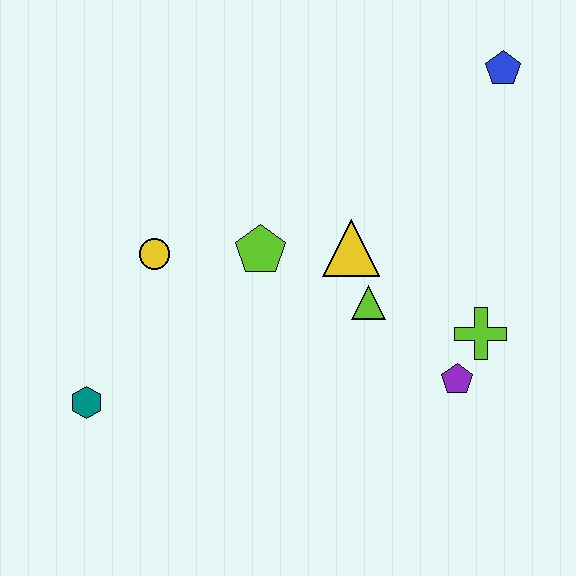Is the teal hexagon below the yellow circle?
Yes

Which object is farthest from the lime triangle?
The teal hexagon is farthest from the lime triangle.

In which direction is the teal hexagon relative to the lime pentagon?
The teal hexagon is to the left of the lime pentagon.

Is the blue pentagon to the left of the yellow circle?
No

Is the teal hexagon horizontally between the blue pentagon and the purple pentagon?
No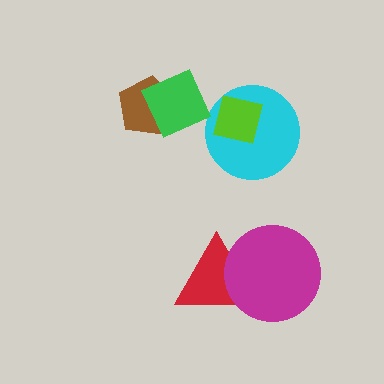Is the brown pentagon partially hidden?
Yes, it is partially covered by another shape.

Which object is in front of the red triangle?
The magenta circle is in front of the red triangle.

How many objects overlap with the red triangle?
1 object overlaps with the red triangle.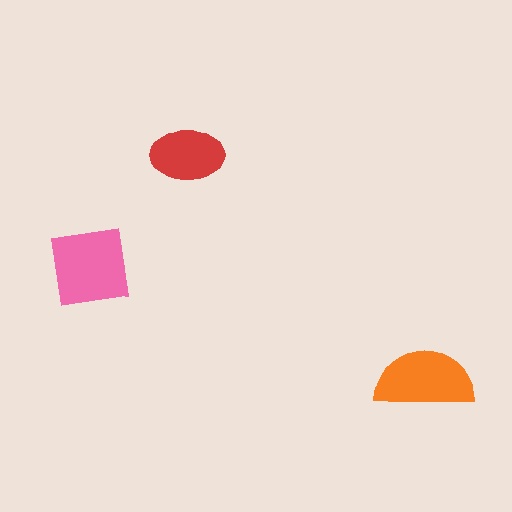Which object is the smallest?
The red ellipse.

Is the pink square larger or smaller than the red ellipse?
Larger.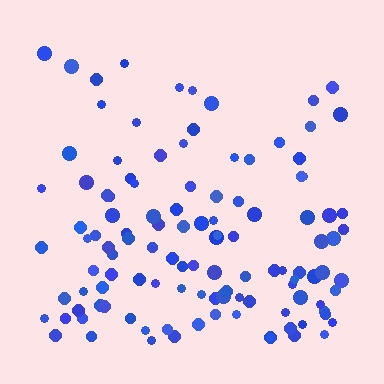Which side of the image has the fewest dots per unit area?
The top.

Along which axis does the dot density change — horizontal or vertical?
Vertical.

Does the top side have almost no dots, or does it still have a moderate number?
Still a moderate number, just noticeably fewer than the bottom.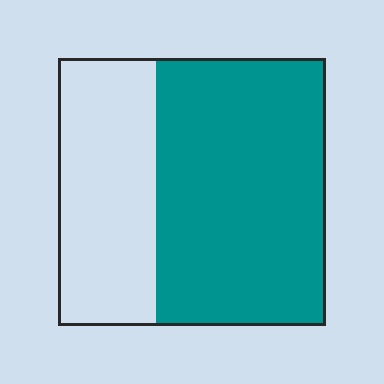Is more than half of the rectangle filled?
Yes.